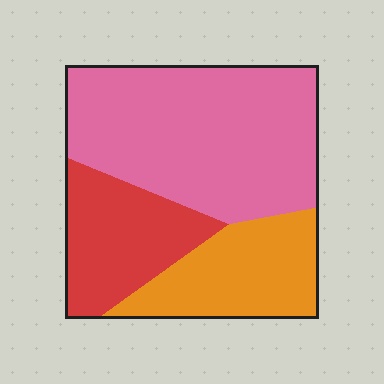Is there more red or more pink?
Pink.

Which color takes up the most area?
Pink, at roughly 55%.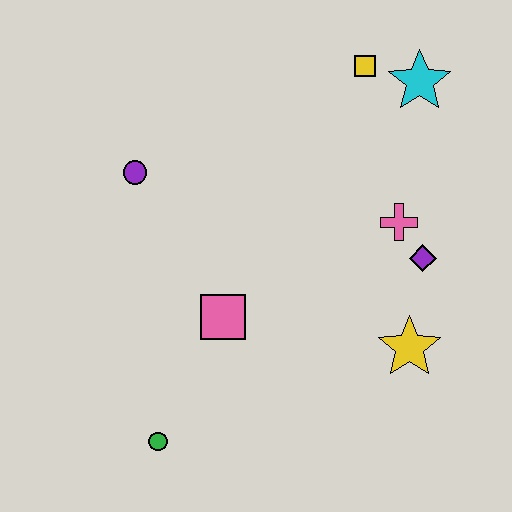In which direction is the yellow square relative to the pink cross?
The yellow square is above the pink cross.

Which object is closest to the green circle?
The pink square is closest to the green circle.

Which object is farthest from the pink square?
The cyan star is farthest from the pink square.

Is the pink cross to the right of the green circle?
Yes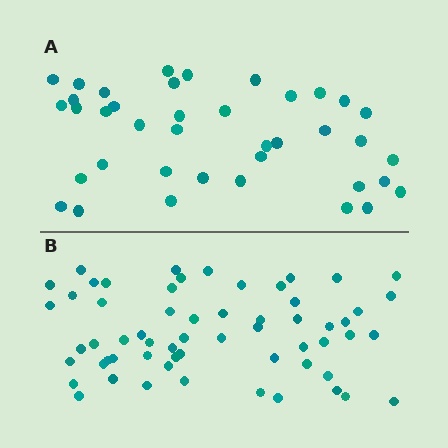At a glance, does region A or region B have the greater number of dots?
Region B (the bottom region) has more dots.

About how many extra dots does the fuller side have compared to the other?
Region B has approximately 20 more dots than region A.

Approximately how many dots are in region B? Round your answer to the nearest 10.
About 60 dots.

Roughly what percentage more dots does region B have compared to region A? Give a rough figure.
About 55% more.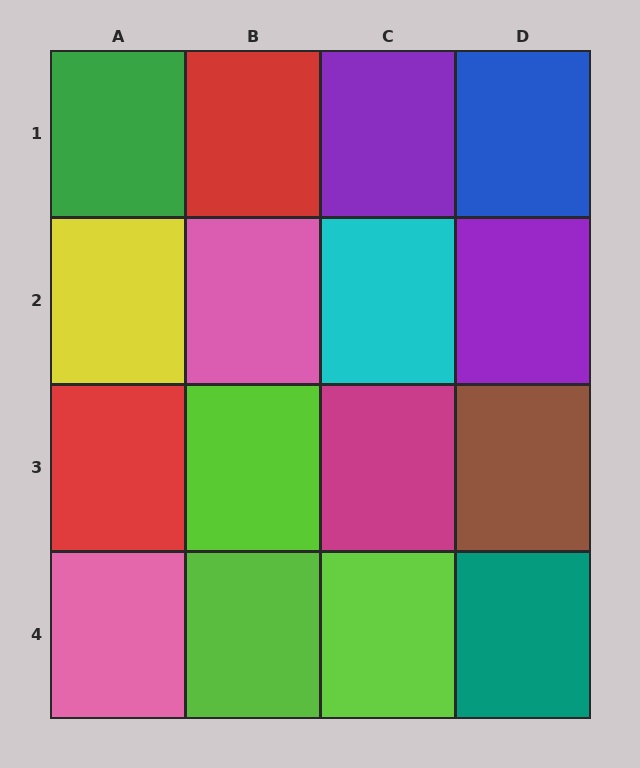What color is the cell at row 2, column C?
Cyan.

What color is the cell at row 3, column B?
Lime.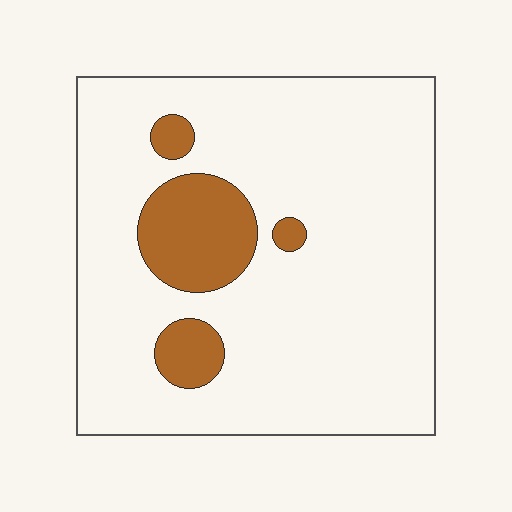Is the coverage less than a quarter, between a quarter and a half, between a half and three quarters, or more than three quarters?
Less than a quarter.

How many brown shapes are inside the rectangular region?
4.